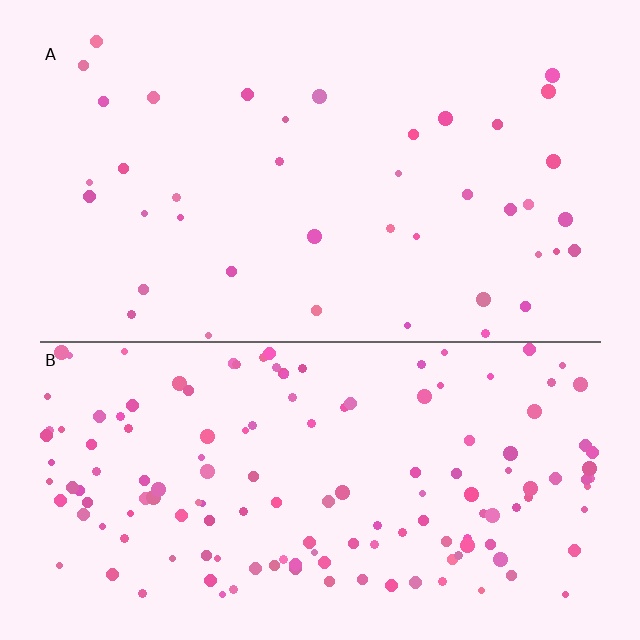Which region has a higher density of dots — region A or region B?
B (the bottom).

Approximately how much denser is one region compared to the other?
Approximately 3.6× — region B over region A.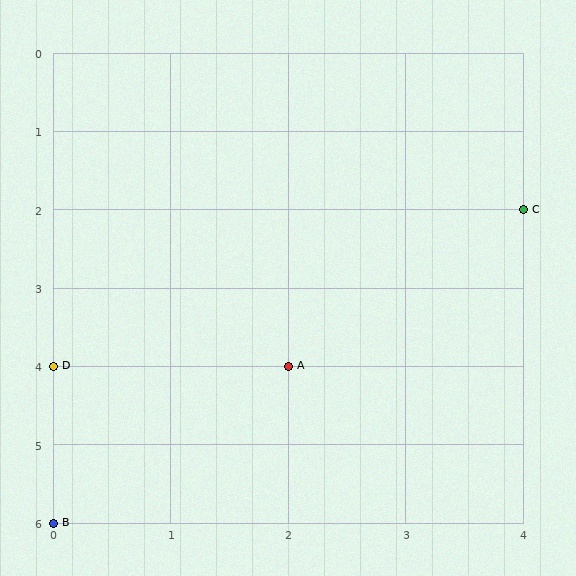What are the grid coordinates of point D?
Point D is at grid coordinates (0, 4).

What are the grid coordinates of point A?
Point A is at grid coordinates (2, 4).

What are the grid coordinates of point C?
Point C is at grid coordinates (4, 2).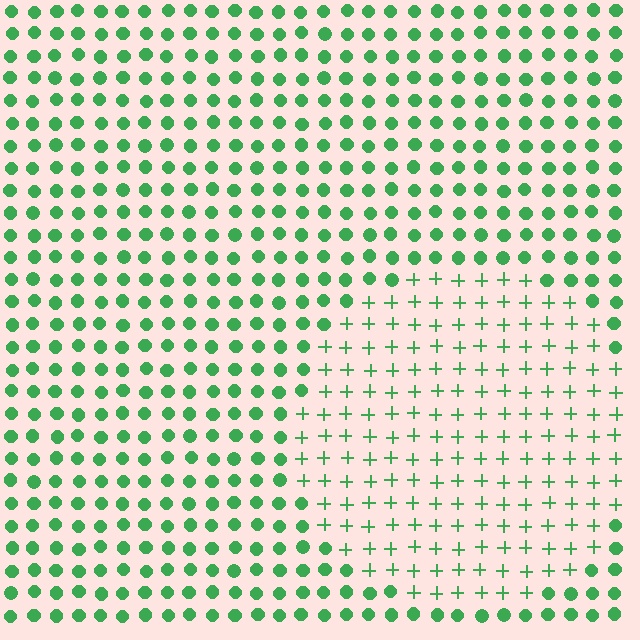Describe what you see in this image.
The image is filled with small green elements arranged in a uniform grid. A circle-shaped region contains plus signs, while the surrounding area contains circles. The boundary is defined purely by the change in element shape.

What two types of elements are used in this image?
The image uses plus signs inside the circle region and circles outside it.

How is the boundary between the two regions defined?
The boundary is defined by a change in element shape: plus signs inside vs. circles outside. All elements share the same color and spacing.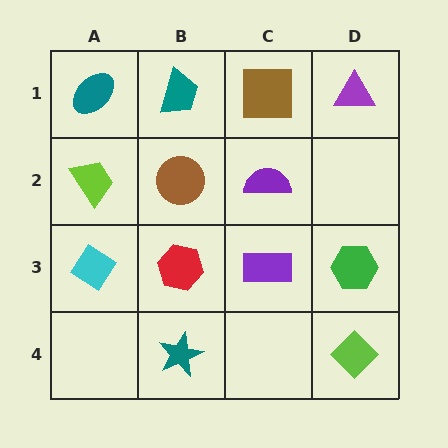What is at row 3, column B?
A red hexagon.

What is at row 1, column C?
A brown square.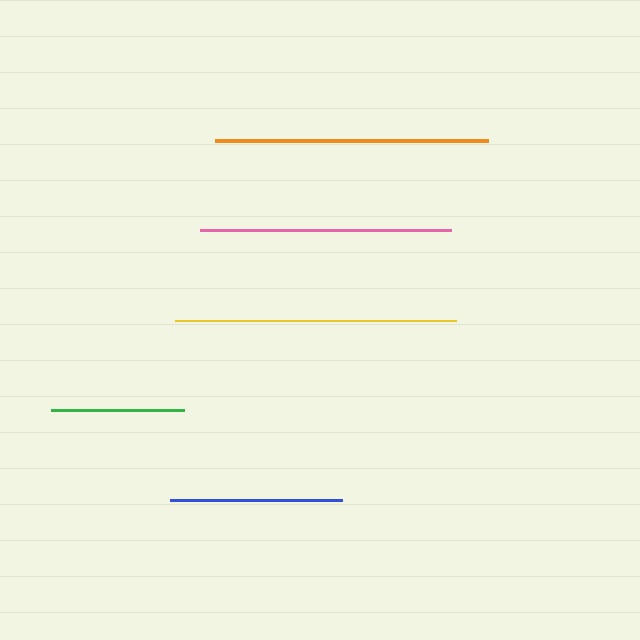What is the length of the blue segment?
The blue segment is approximately 172 pixels long.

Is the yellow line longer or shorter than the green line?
The yellow line is longer than the green line.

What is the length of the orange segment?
The orange segment is approximately 273 pixels long.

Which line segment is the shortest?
The green line is the shortest at approximately 133 pixels.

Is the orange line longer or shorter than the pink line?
The orange line is longer than the pink line.